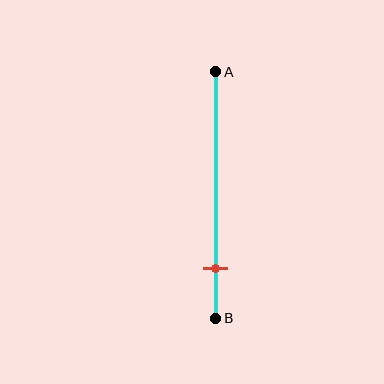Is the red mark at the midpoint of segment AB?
No, the mark is at about 80% from A, not at the 50% midpoint.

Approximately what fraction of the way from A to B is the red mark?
The red mark is approximately 80% of the way from A to B.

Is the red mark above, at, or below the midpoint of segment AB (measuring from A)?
The red mark is below the midpoint of segment AB.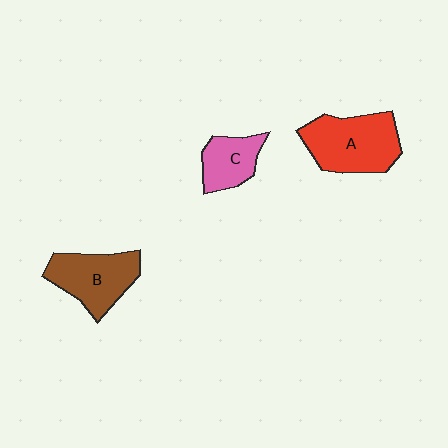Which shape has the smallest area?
Shape C (pink).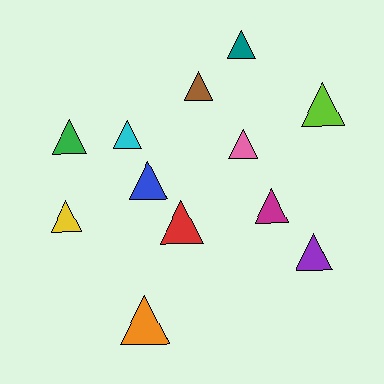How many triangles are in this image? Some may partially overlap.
There are 12 triangles.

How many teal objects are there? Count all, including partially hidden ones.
There is 1 teal object.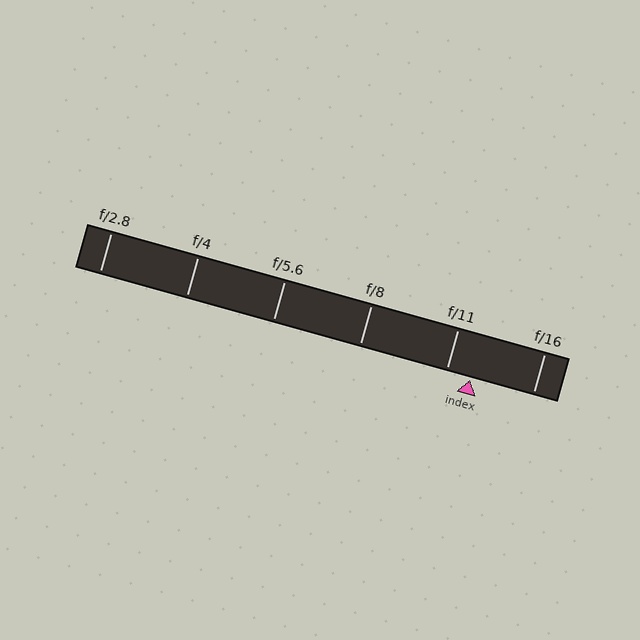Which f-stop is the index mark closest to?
The index mark is closest to f/11.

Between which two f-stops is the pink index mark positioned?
The index mark is between f/11 and f/16.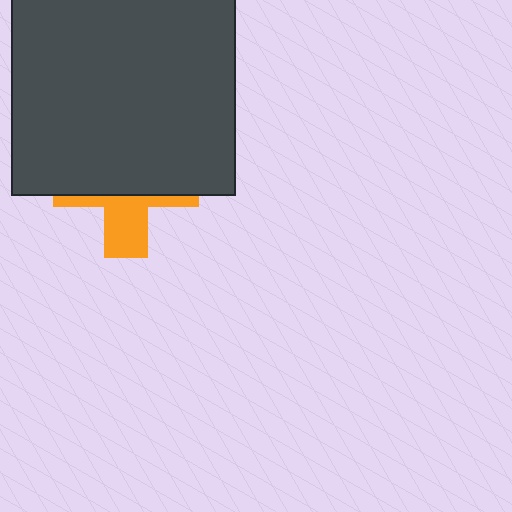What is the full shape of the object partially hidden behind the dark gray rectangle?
The partially hidden object is an orange cross.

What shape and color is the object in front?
The object in front is a dark gray rectangle.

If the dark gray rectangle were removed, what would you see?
You would see the complete orange cross.